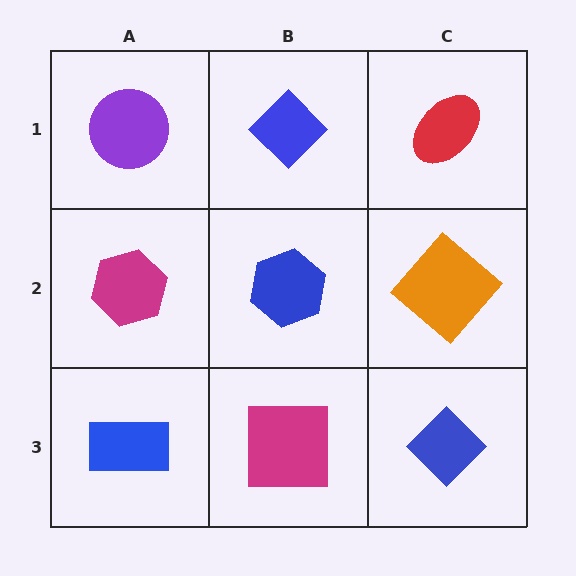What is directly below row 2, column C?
A blue diamond.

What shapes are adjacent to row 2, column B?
A blue diamond (row 1, column B), a magenta square (row 3, column B), a magenta hexagon (row 2, column A), an orange diamond (row 2, column C).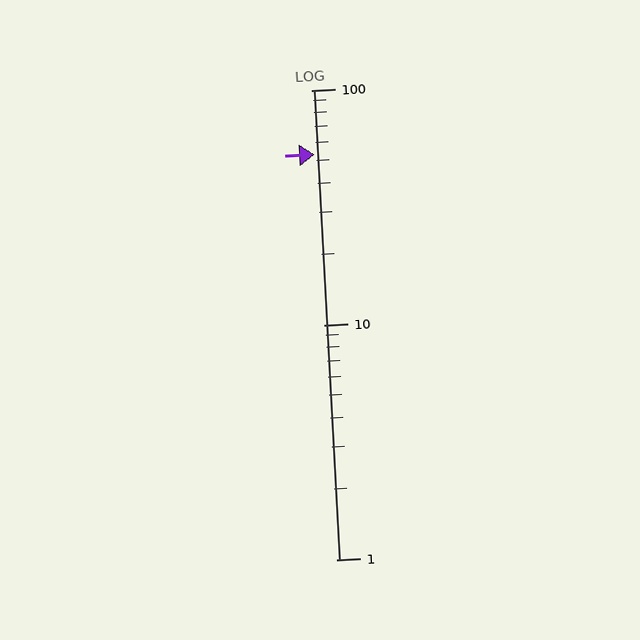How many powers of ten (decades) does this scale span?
The scale spans 2 decades, from 1 to 100.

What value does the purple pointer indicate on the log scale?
The pointer indicates approximately 53.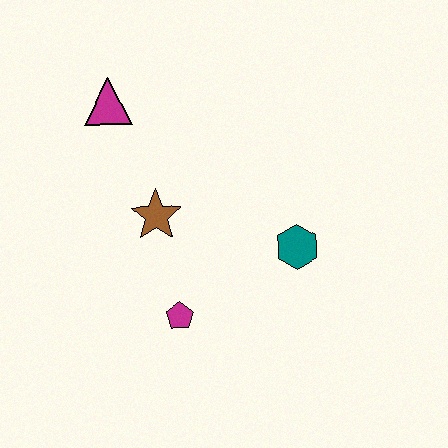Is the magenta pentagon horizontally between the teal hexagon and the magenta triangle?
Yes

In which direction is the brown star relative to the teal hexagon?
The brown star is to the left of the teal hexagon.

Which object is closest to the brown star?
The magenta pentagon is closest to the brown star.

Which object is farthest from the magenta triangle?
The teal hexagon is farthest from the magenta triangle.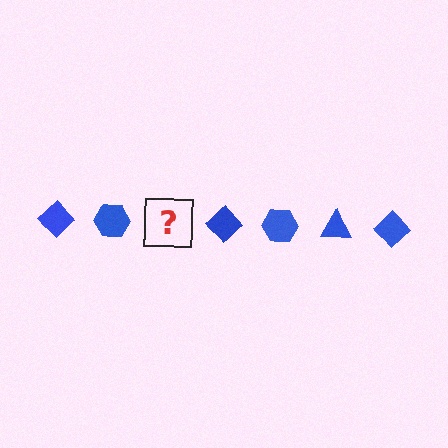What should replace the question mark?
The question mark should be replaced with a blue triangle.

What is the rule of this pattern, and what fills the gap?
The rule is that the pattern cycles through diamond, hexagon, triangle shapes in blue. The gap should be filled with a blue triangle.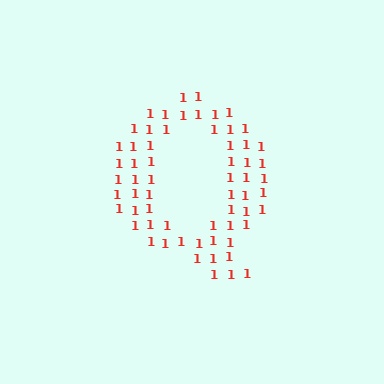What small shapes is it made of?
It is made of small digit 1's.